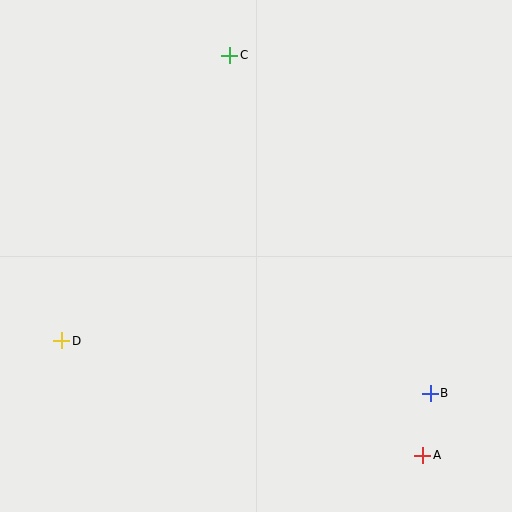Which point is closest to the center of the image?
Point C at (230, 55) is closest to the center.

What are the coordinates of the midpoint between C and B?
The midpoint between C and B is at (330, 224).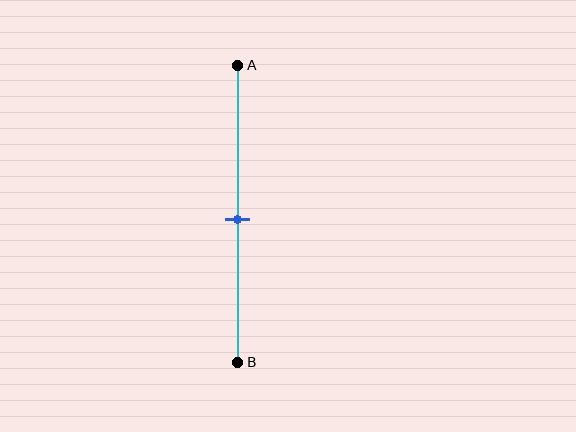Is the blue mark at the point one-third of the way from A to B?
No, the mark is at about 50% from A, not at the 33% one-third point.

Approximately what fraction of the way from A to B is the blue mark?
The blue mark is approximately 50% of the way from A to B.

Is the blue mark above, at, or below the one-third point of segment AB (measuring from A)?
The blue mark is below the one-third point of segment AB.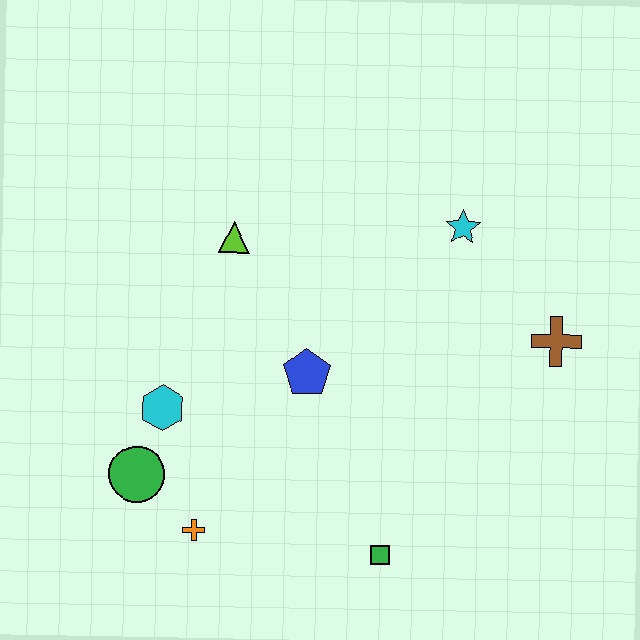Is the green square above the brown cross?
No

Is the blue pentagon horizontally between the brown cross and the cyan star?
No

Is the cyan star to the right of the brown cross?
No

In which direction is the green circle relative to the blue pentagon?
The green circle is to the left of the blue pentagon.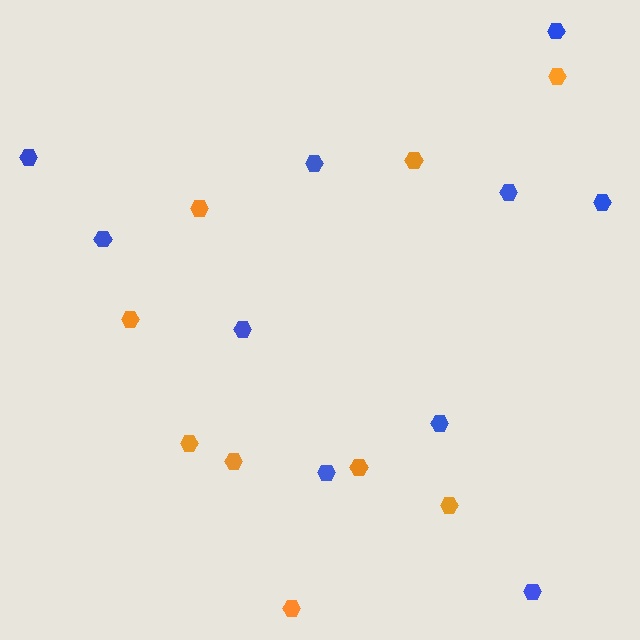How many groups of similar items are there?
There are 2 groups: one group of orange hexagons (9) and one group of blue hexagons (10).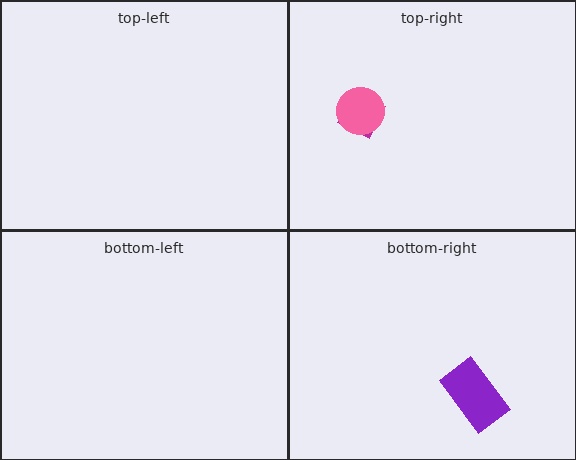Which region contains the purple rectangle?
The bottom-right region.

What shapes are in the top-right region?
The magenta diamond, the pink circle.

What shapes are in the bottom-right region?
The purple rectangle.